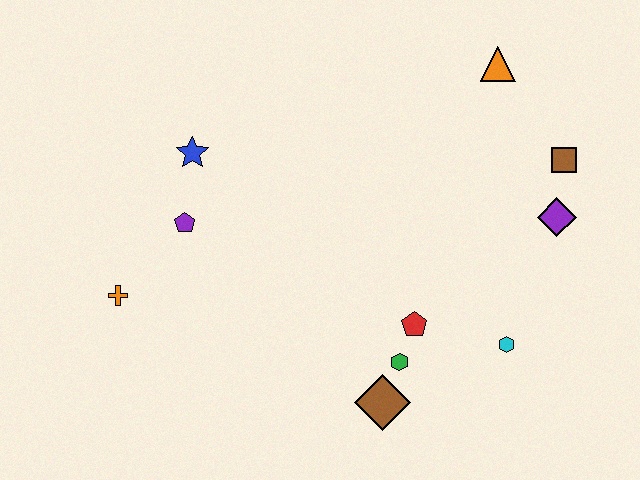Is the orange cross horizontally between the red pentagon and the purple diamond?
No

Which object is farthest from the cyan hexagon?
The orange cross is farthest from the cyan hexagon.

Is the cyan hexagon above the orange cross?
No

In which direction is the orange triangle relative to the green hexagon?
The orange triangle is above the green hexagon.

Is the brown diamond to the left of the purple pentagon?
No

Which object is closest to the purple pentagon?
The blue star is closest to the purple pentagon.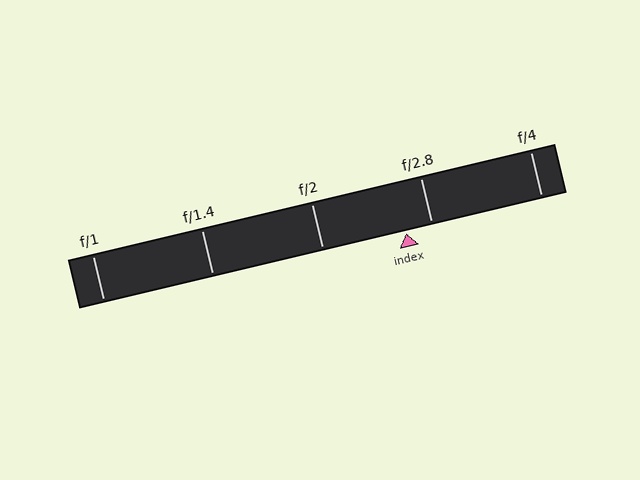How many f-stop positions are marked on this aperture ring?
There are 5 f-stop positions marked.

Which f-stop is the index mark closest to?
The index mark is closest to f/2.8.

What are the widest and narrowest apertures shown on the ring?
The widest aperture shown is f/1 and the narrowest is f/4.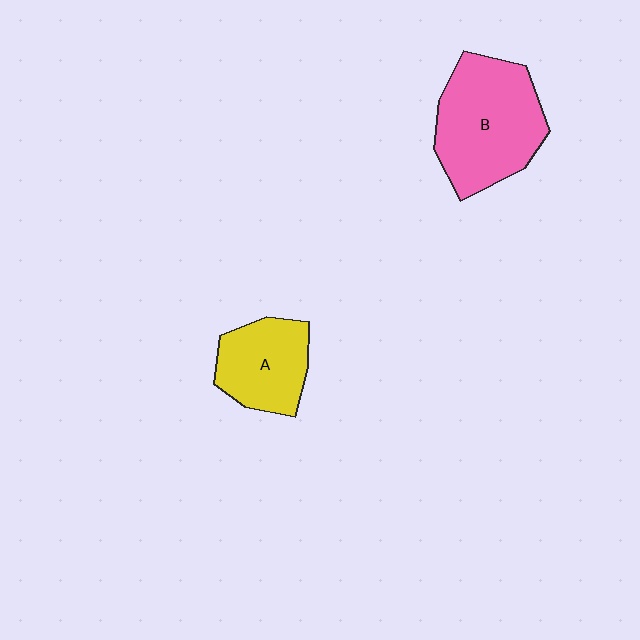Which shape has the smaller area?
Shape A (yellow).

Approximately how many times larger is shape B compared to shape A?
Approximately 1.6 times.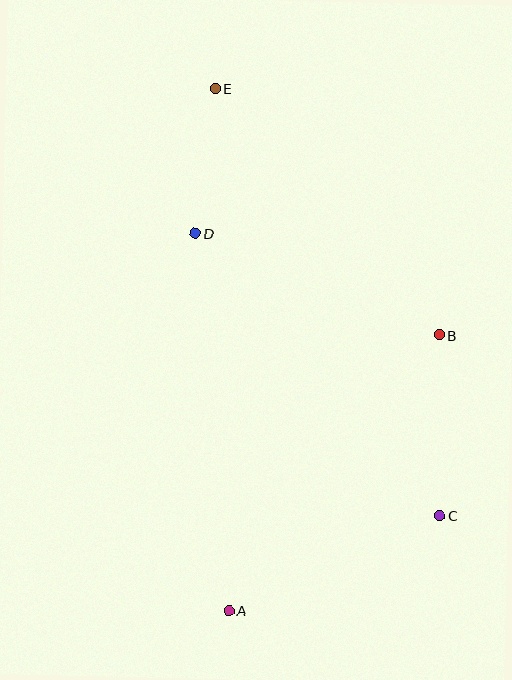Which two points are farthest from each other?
Points A and E are farthest from each other.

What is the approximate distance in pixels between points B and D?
The distance between B and D is approximately 264 pixels.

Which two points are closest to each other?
Points D and E are closest to each other.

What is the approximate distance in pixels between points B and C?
The distance between B and C is approximately 181 pixels.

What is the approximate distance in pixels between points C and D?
The distance between C and D is approximately 374 pixels.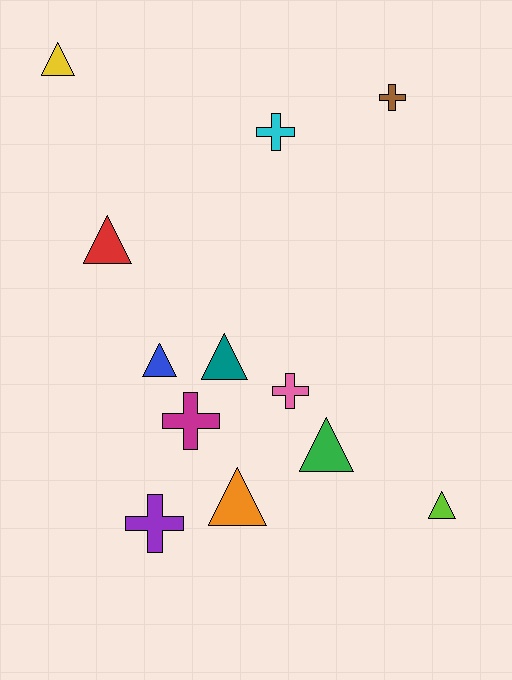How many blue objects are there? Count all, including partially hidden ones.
There is 1 blue object.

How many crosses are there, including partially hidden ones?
There are 5 crosses.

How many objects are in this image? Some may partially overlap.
There are 12 objects.